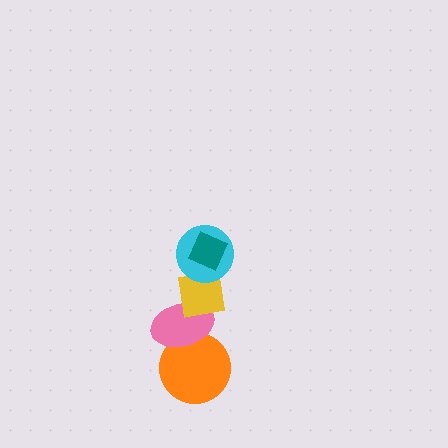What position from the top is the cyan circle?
The cyan circle is 2nd from the top.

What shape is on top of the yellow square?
The cyan circle is on top of the yellow square.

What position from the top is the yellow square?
The yellow square is 3rd from the top.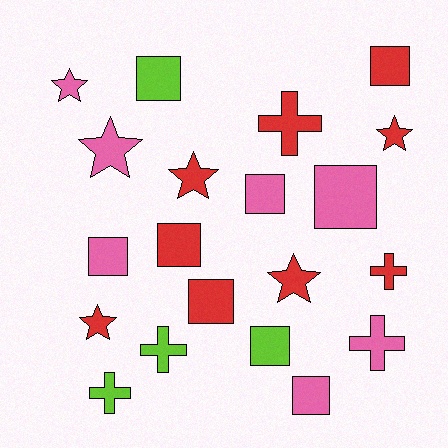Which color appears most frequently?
Red, with 9 objects.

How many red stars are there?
There are 4 red stars.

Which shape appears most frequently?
Square, with 9 objects.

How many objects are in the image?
There are 20 objects.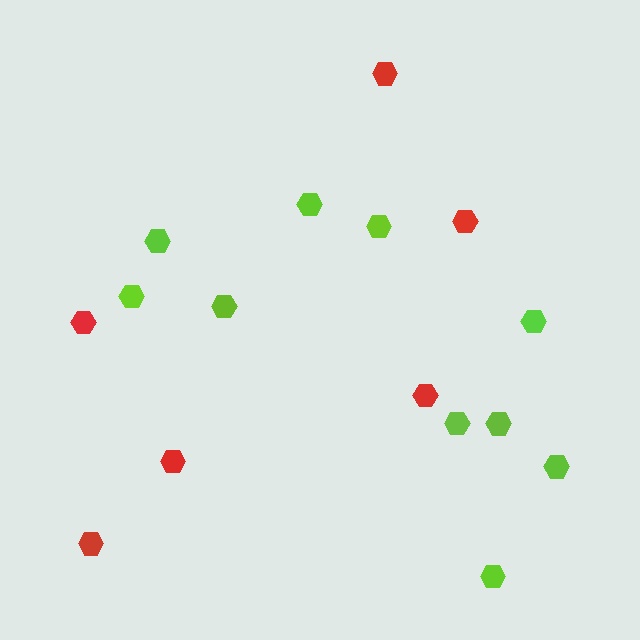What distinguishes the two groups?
There are 2 groups: one group of red hexagons (6) and one group of lime hexagons (10).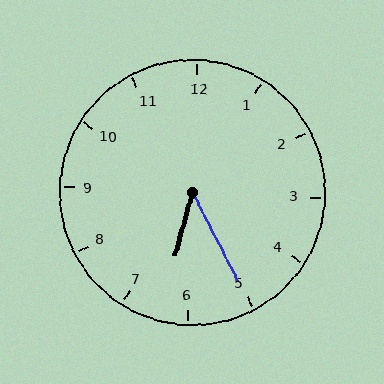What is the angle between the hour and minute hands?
Approximately 42 degrees.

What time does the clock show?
6:25.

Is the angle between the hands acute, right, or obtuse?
It is acute.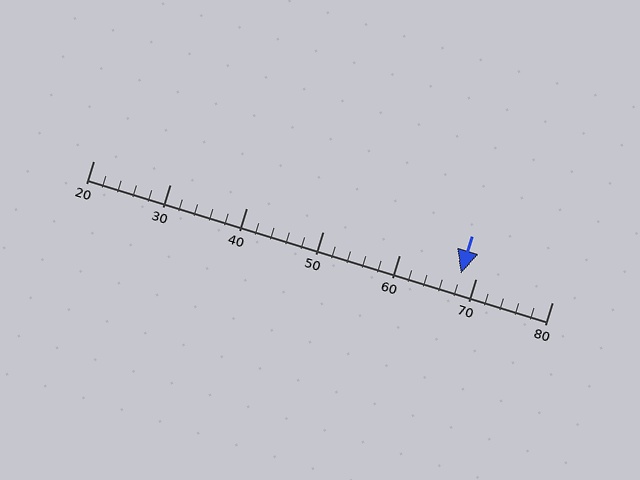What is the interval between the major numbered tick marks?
The major tick marks are spaced 10 units apart.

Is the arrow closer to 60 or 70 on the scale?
The arrow is closer to 70.